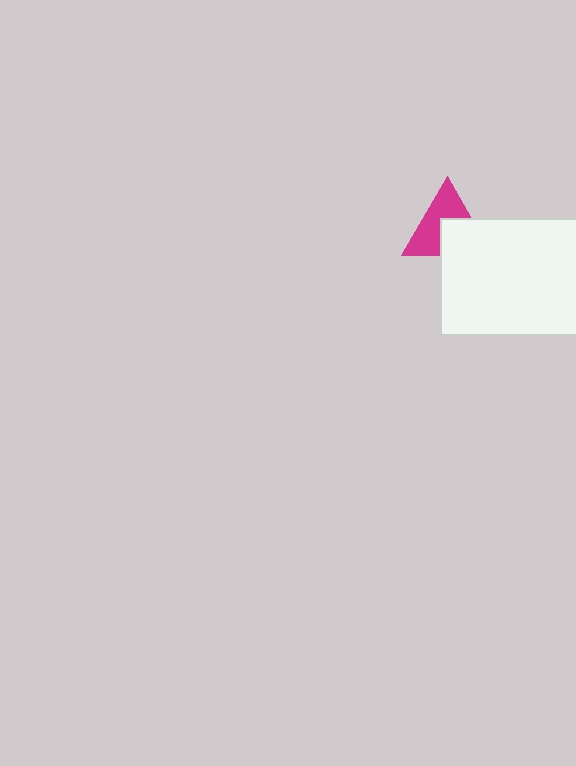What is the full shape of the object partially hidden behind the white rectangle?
The partially hidden object is a magenta triangle.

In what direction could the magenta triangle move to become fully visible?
The magenta triangle could move toward the upper-left. That would shift it out from behind the white rectangle entirely.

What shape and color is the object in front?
The object in front is a white rectangle.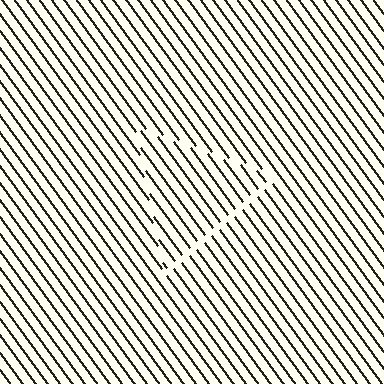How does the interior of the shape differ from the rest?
The interior of the shape contains the same grating, shifted by half a period — the contour is defined by the phase discontinuity where line-ends from the inner and outer gratings abut.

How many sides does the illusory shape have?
3 sides — the line-ends trace a triangle.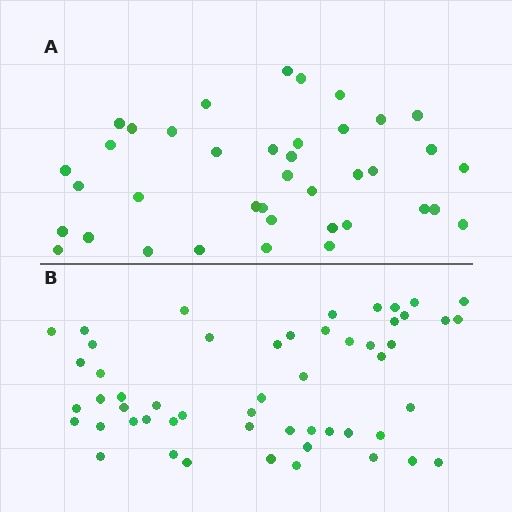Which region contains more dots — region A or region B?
Region B (the bottom region) has more dots.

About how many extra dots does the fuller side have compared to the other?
Region B has approximately 15 more dots than region A.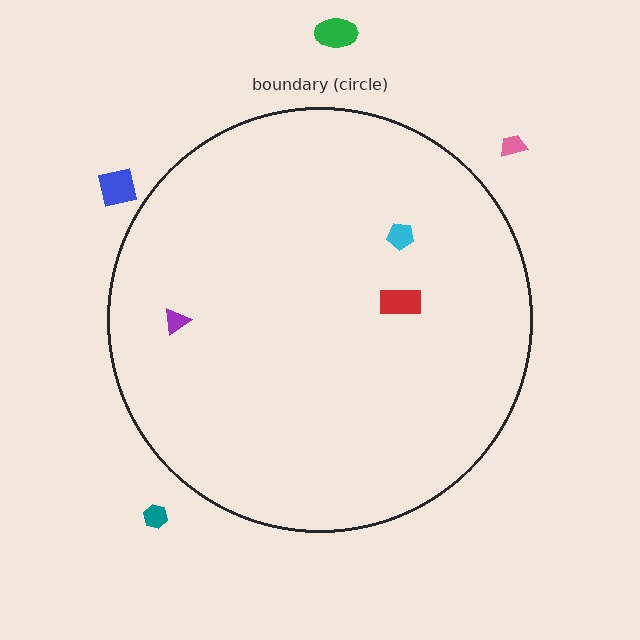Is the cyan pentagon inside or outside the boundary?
Inside.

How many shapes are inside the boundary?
3 inside, 4 outside.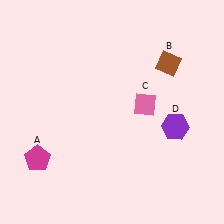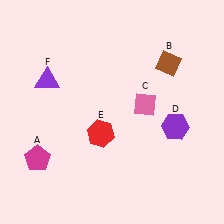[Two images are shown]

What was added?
A red hexagon (E), a purple triangle (F) were added in Image 2.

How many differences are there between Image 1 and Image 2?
There are 2 differences between the two images.